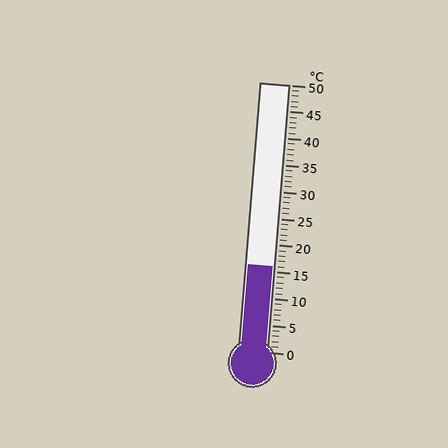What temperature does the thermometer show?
The thermometer shows approximately 16°C.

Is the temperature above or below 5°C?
The temperature is above 5°C.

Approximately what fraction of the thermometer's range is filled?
The thermometer is filled to approximately 30% of its range.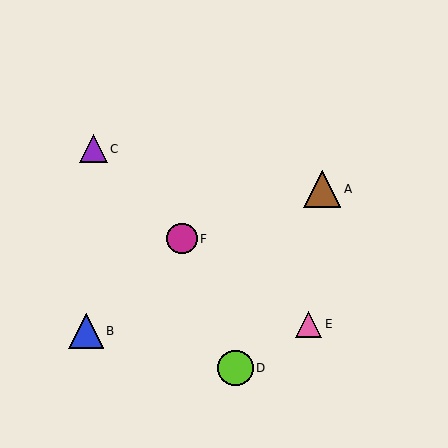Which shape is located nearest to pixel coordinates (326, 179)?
The brown triangle (labeled A) at (322, 189) is nearest to that location.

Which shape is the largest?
The brown triangle (labeled A) is the largest.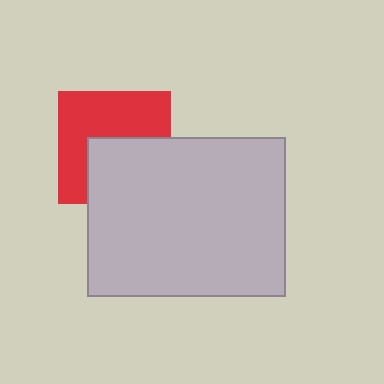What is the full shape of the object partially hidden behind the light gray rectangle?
The partially hidden object is a red square.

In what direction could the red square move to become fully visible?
The red square could move up. That would shift it out from behind the light gray rectangle entirely.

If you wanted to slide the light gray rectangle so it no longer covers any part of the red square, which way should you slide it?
Slide it down — that is the most direct way to separate the two shapes.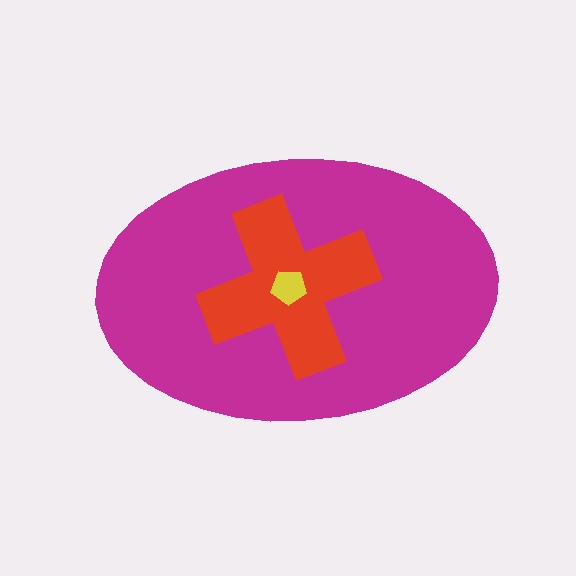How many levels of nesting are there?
3.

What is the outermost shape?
The magenta ellipse.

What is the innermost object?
The yellow pentagon.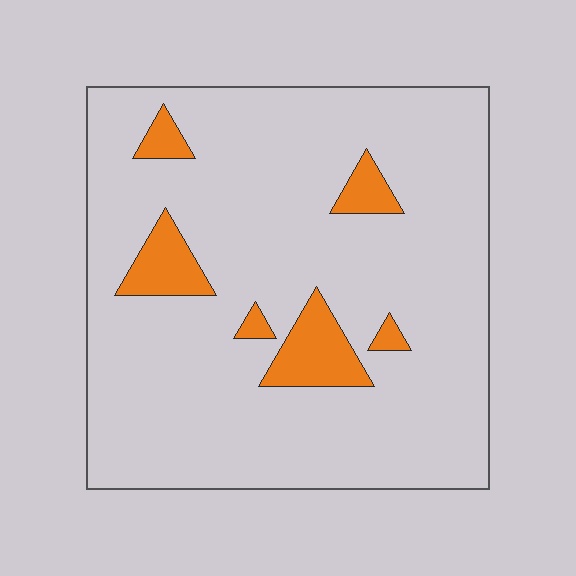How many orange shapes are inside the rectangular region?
6.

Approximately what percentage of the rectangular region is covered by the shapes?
Approximately 10%.